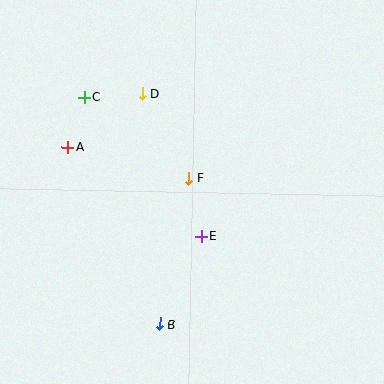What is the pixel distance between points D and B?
The distance between D and B is 231 pixels.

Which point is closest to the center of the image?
Point F at (189, 178) is closest to the center.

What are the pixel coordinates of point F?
Point F is at (189, 178).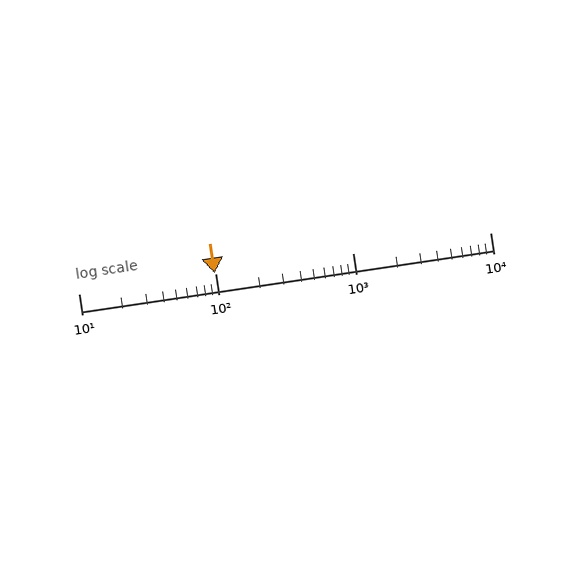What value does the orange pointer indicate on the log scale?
The pointer indicates approximately 98.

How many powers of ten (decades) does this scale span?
The scale spans 3 decades, from 10 to 10000.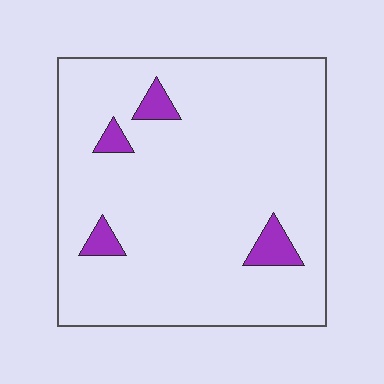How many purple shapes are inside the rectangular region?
4.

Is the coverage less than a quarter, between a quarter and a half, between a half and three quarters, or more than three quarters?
Less than a quarter.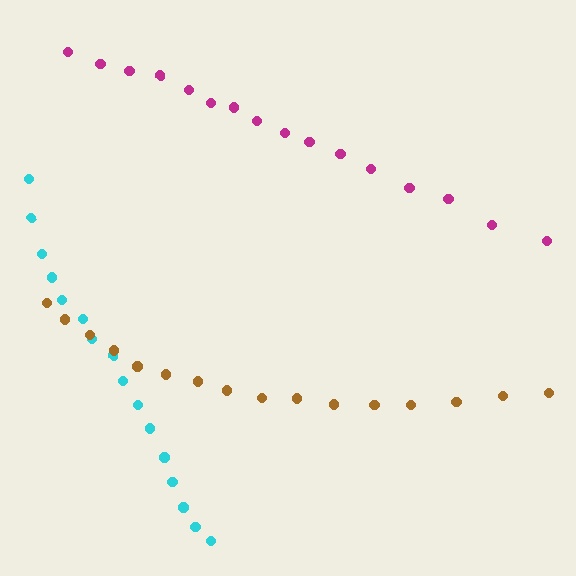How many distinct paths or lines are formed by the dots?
There are 3 distinct paths.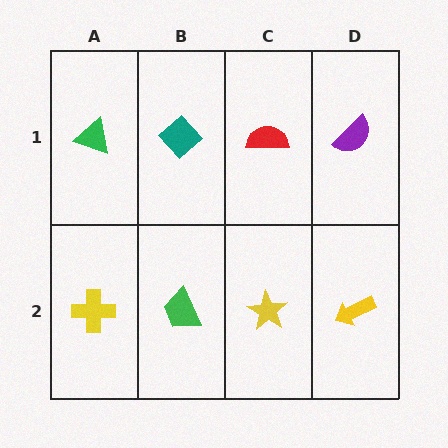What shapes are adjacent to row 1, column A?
A yellow cross (row 2, column A), a teal diamond (row 1, column B).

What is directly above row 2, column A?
A green triangle.